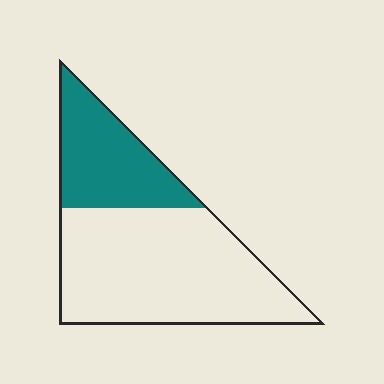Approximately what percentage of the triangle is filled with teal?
Approximately 30%.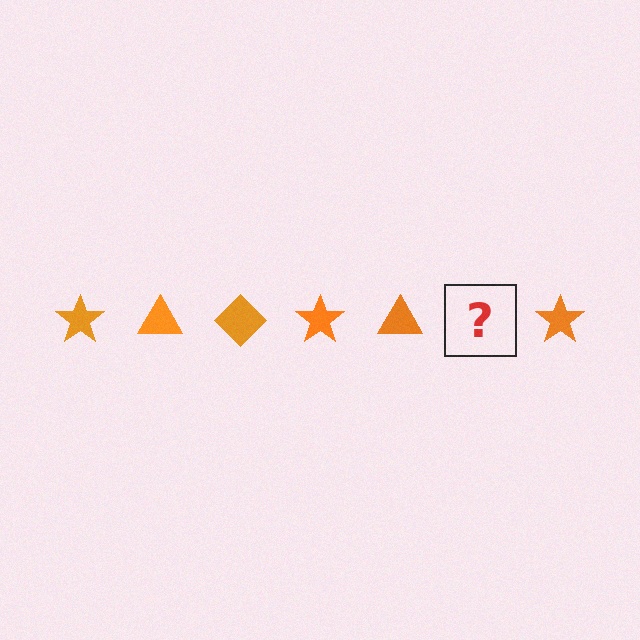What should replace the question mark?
The question mark should be replaced with an orange diamond.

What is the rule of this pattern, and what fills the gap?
The rule is that the pattern cycles through star, triangle, diamond shapes in orange. The gap should be filled with an orange diamond.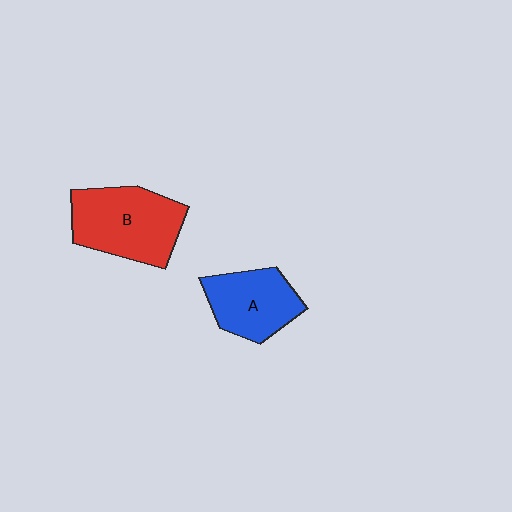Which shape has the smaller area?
Shape A (blue).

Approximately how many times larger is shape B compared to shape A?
Approximately 1.3 times.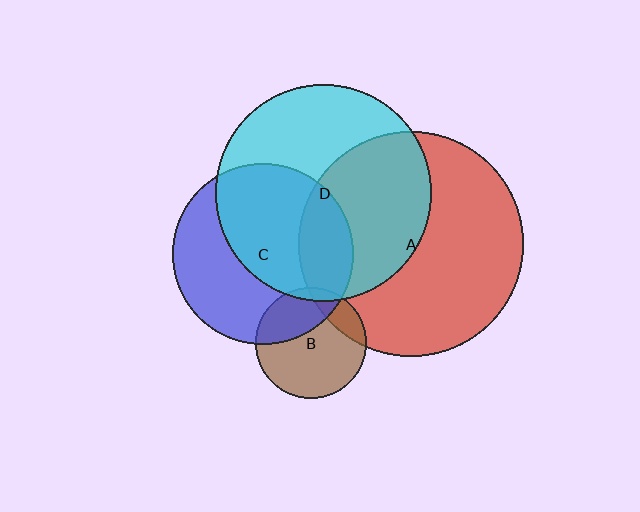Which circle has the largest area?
Circle A (red).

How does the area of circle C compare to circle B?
Approximately 2.6 times.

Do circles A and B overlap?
Yes.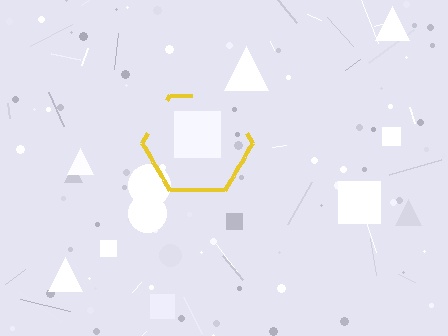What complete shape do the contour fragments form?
The contour fragments form a hexagon.